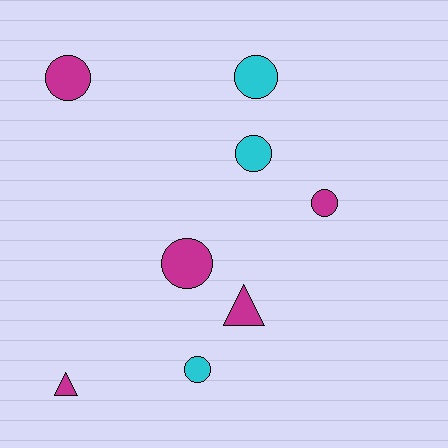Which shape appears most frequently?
Circle, with 6 objects.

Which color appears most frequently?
Magenta, with 5 objects.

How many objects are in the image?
There are 8 objects.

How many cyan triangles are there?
There are no cyan triangles.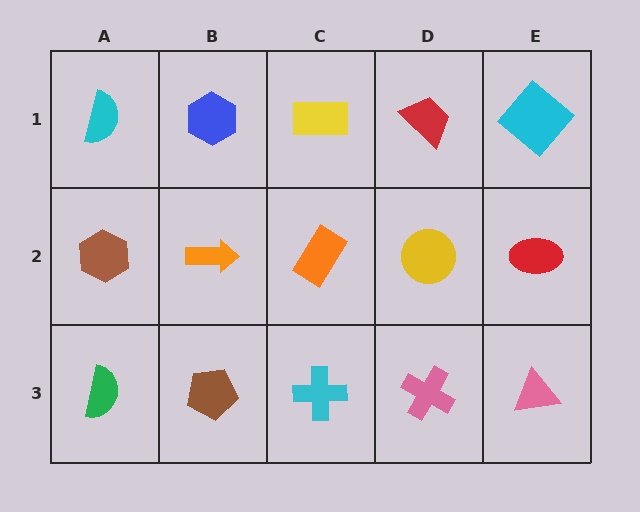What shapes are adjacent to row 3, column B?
An orange arrow (row 2, column B), a green semicircle (row 3, column A), a cyan cross (row 3, column C).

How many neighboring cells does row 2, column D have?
4.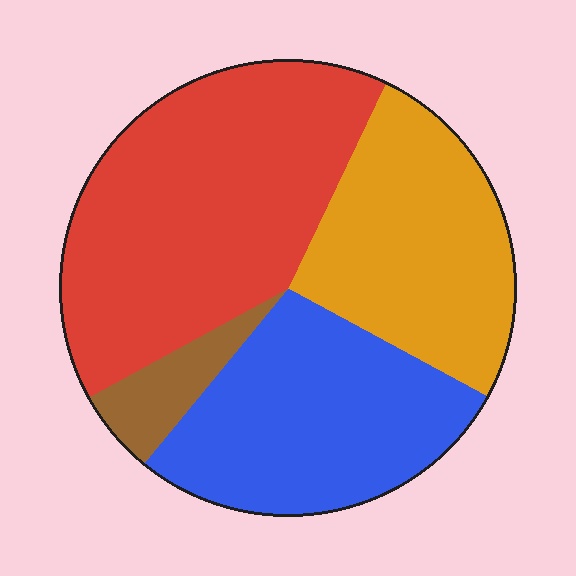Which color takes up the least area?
Brown, at roughly 5%.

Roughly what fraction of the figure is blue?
Blue covers roughly 30% of the figure.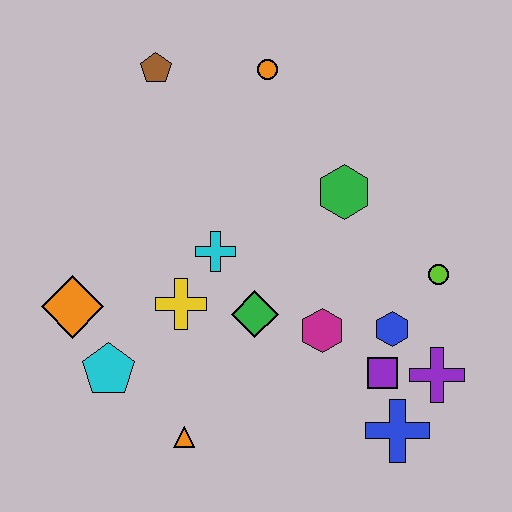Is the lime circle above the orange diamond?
Yes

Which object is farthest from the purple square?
The brown pentagon is farthest from the purple square.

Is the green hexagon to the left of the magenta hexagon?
No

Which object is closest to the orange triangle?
The cyan pentagon is closest to the orange triangle.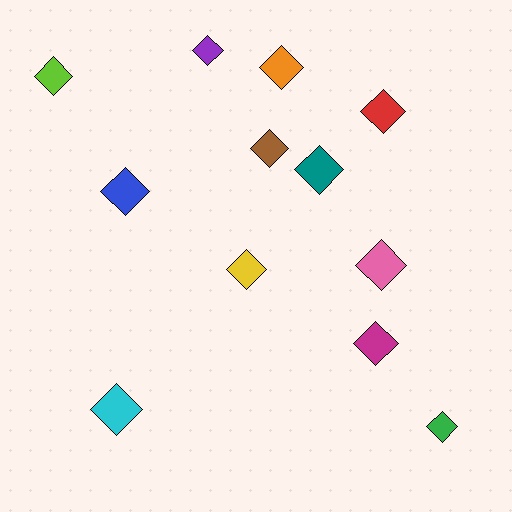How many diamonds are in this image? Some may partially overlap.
There are 12 diamonds.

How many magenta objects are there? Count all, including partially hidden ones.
There is 1 magenta object.